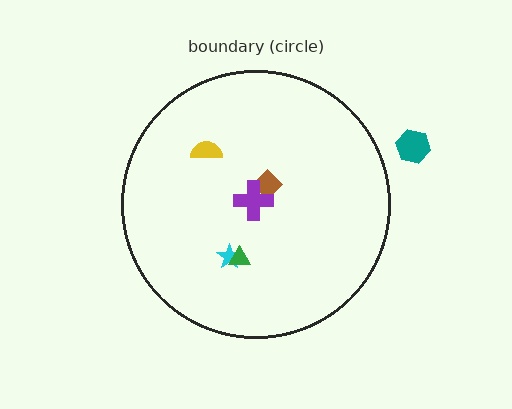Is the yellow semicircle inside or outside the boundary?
Inside.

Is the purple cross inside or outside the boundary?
Inside.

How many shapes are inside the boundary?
5 inside, 1 outside.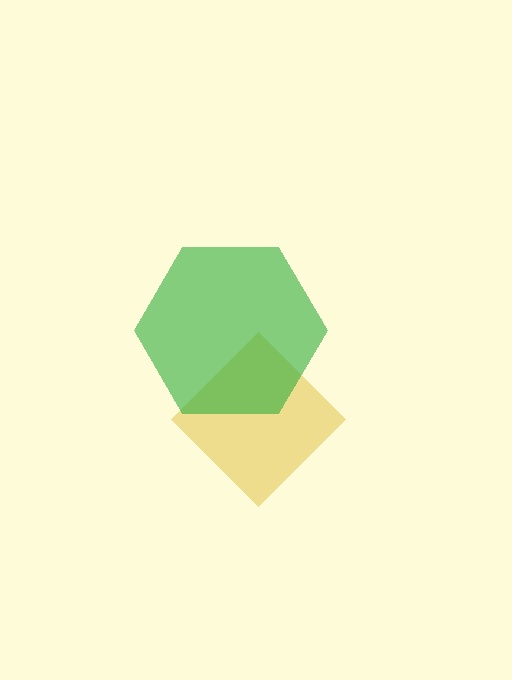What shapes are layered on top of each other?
The layered shapes are: a yellow diamond, a green hexagon.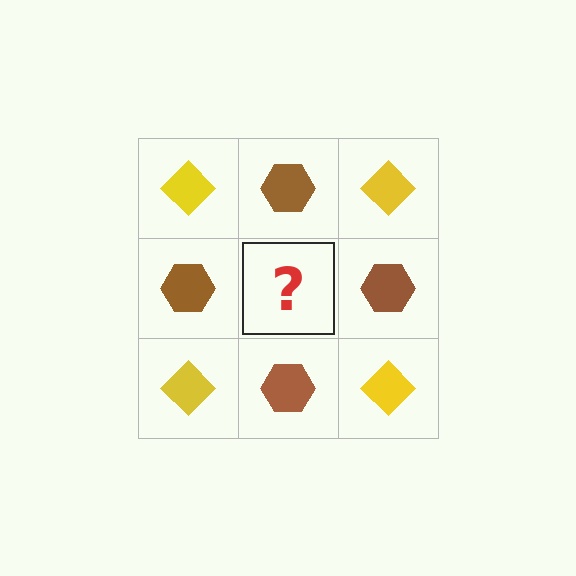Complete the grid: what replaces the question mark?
The question mark should be replaced with a yellow diamond.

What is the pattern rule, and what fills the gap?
The rule is that it alternates yellow diamond and brown hexagon in a checkerboard pattern. The gap should be filled with a yellow diamond.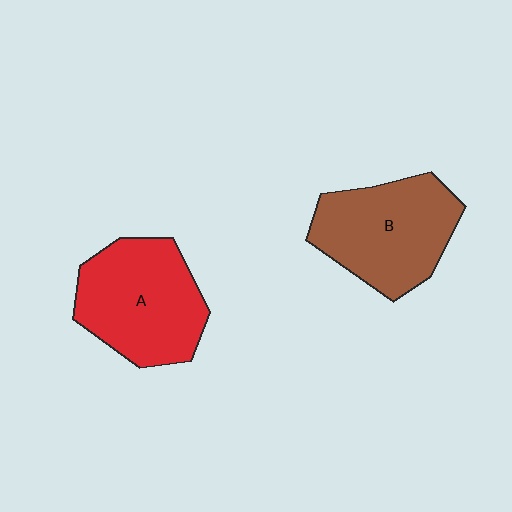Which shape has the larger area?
Shape A (red).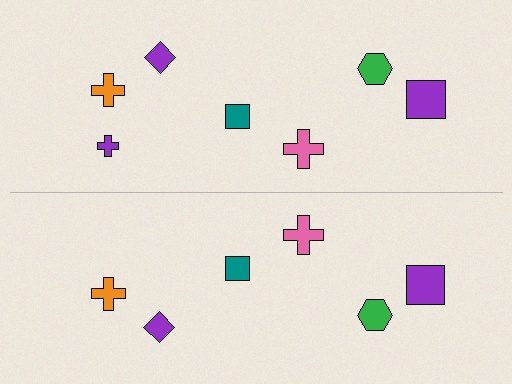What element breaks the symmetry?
A purple cross is missing from the bottom side.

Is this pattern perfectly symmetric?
No, the pattern is not perfectly symmetric. A purple cross is missing from the bottom side.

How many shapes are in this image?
There are 13 shapes in this image.